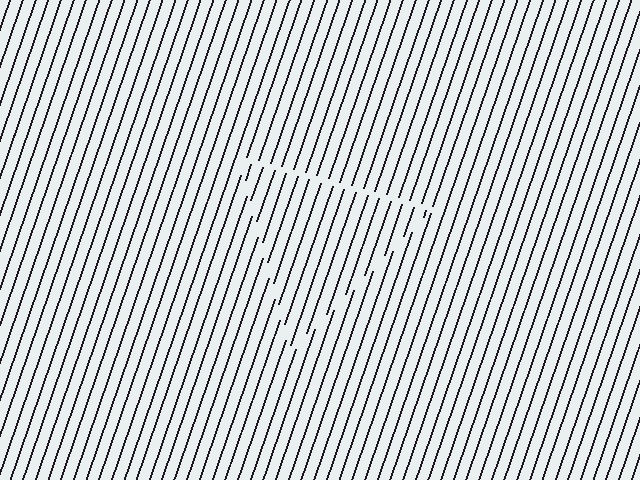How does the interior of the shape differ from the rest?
The interior of the shape contains the same grating, shifted by half a period — the contour is defined by the phase discontinuity where line-ends from the inner and outer gratings abut.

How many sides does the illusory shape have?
3 sides — the line-ends trace a triangle.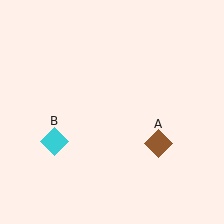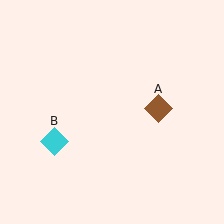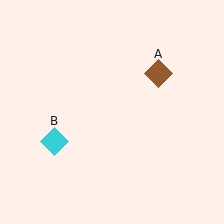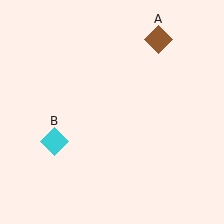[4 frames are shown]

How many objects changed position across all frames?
1 object changed position: brown diamond (object A).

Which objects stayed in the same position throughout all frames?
Cyan diamond (object B) remained stationary.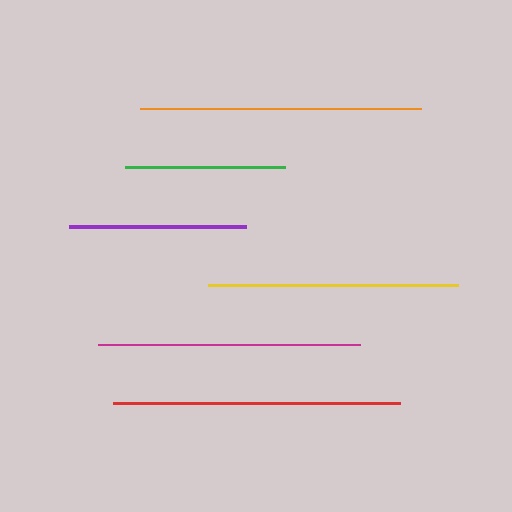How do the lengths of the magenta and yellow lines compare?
The magenta and yellow lines are approximately the same length.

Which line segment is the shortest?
The green line is the shortest at approximately 161 pixels.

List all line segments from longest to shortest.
From longest to shortest: red, orange, magenta, yellow, purple, green.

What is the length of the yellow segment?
The yellow segment is approximately 250 pixels long.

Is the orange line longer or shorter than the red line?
The red line is longer than the orange line.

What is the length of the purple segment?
The purple segment is approximately 177 pixels long.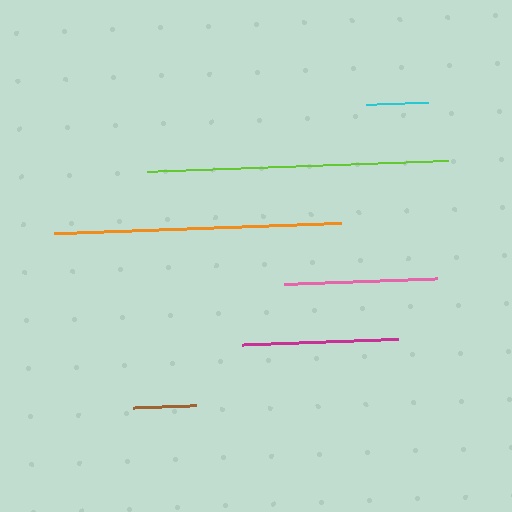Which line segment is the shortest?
The cyan line is the shortest at approximately 62 pixels.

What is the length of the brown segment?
The brown segment is approximately 63 pixels long.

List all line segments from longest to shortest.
From longest to shortest: lime, orange, magenta, pink, brown, cyan.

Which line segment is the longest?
The lime line is the longest at approximately 301 pixels.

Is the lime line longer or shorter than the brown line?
The lime line is longer than the brown line.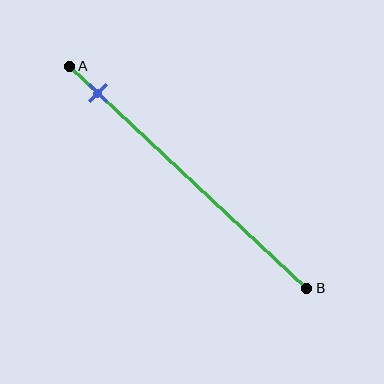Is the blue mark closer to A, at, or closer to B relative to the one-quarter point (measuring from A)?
The blue mark is closer to point A than the one-quarter point of segment AB.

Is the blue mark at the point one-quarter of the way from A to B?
No, the mark is at about 10% from A, not at the 25% one-quarter point.